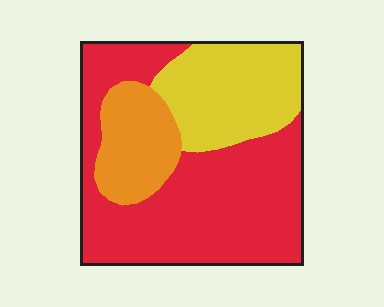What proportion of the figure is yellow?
Yellow takes up between a sixth and a third of the figure.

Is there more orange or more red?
Red.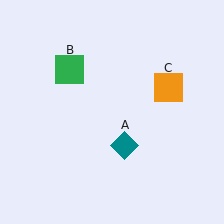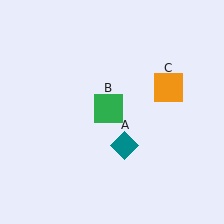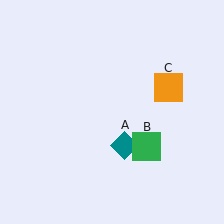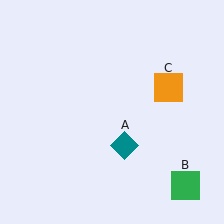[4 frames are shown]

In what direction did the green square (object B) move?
The green square (object B) moved down and to the right.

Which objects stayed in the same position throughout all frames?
Teal diamond (object A) and orange square (object C) remained stationary.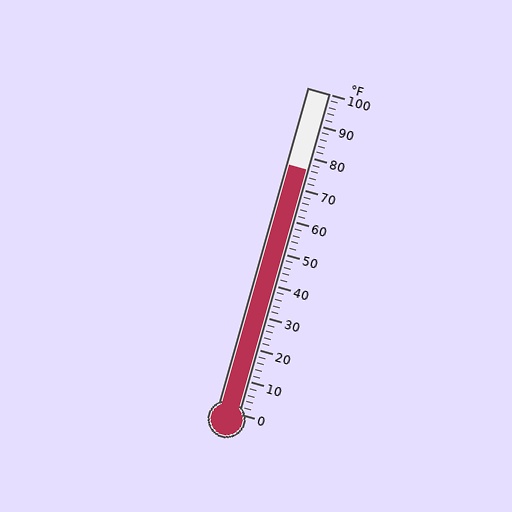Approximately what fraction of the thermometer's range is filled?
The thermometer is filled to approximately 75% of its range.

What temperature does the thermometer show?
The thermometer shows approximately 76°F.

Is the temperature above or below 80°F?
The temperature is below 80°F.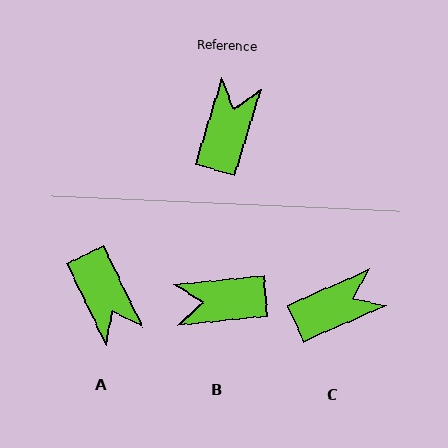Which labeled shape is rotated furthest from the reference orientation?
A, about 137 degrees away.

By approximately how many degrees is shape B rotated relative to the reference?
Approximately 113 degrees counter-clockwise.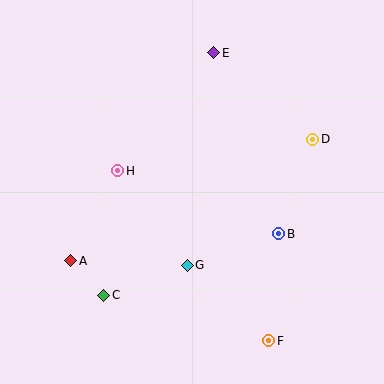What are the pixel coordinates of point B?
Point B is at (279, 234).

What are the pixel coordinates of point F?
Point F is at (269, 341).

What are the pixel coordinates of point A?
Point A is at (71, 261).